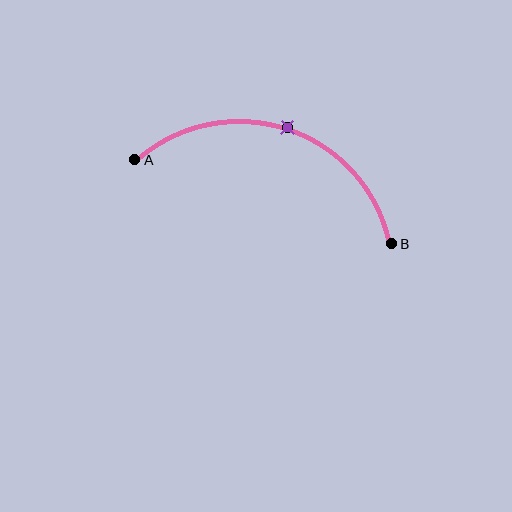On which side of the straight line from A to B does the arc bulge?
The arc bulges above the straight line connecting A and B.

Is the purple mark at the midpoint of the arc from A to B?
Yes. The purple mark lies on the arc at equal arc-length from both A and B — it is the arc midpoint.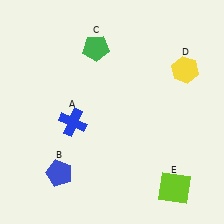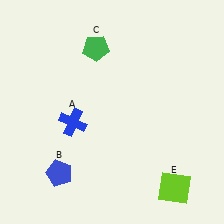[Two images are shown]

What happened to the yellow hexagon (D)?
The yellow hexagon (D) was removed in Image 2. It was in the top-right area of Image 1.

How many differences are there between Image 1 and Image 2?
There is 1 difference between the two images.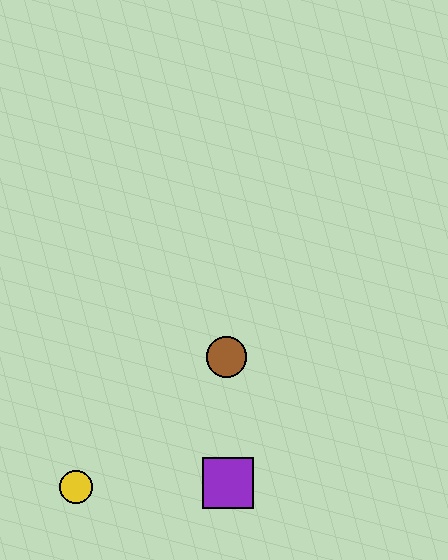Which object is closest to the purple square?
The brown circle is closest to the purple square.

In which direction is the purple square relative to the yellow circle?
The purple square is to the right of the yellow circle.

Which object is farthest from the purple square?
The yellow circle is farthest from the purple square.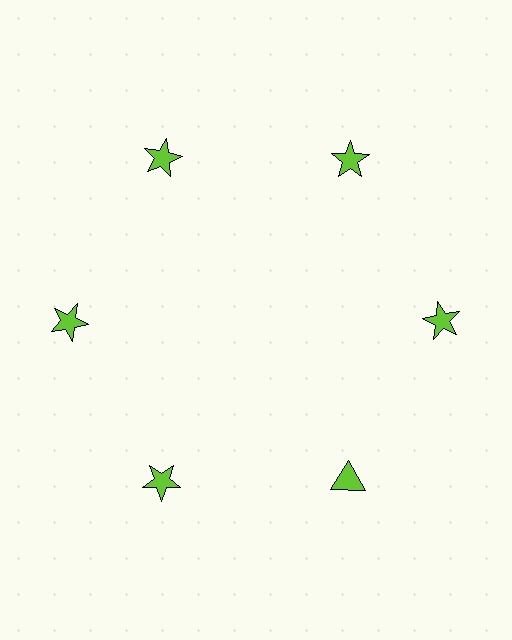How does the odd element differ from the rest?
It has a different shape: triangle instead of star.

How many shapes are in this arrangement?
There are 6 shapes arranged in a ring pattern.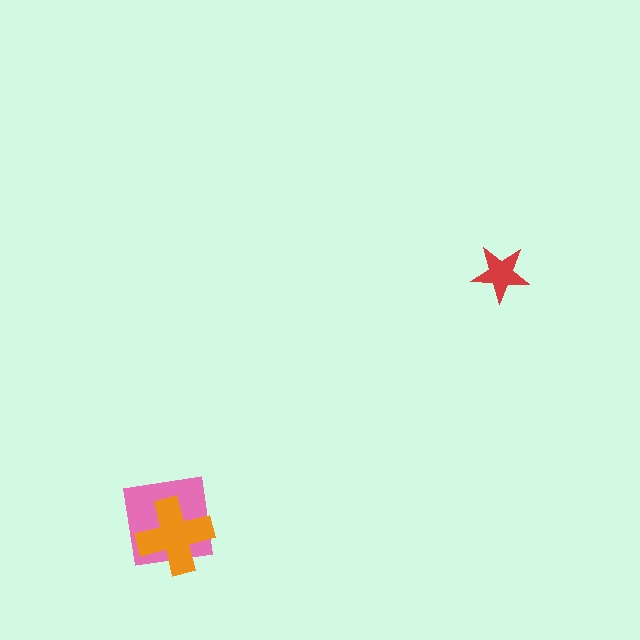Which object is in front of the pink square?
The orange cross is in front of the pink square.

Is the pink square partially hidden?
Yes, it is partially covered by another shape.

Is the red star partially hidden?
No, no other shape covers it.